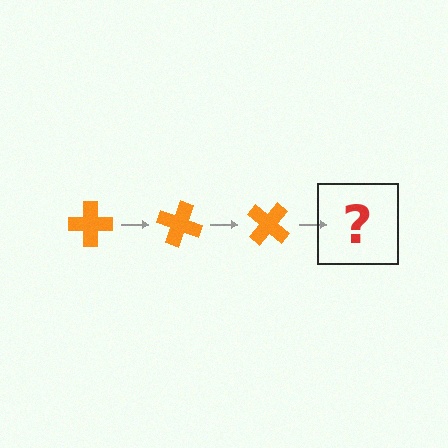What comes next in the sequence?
The next element should be an orange cross rotated 60 degrees.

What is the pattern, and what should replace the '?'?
The pattern is that the cross rotates 20 degrees each step. The '?' should be an orange cross rotated 60 degrees.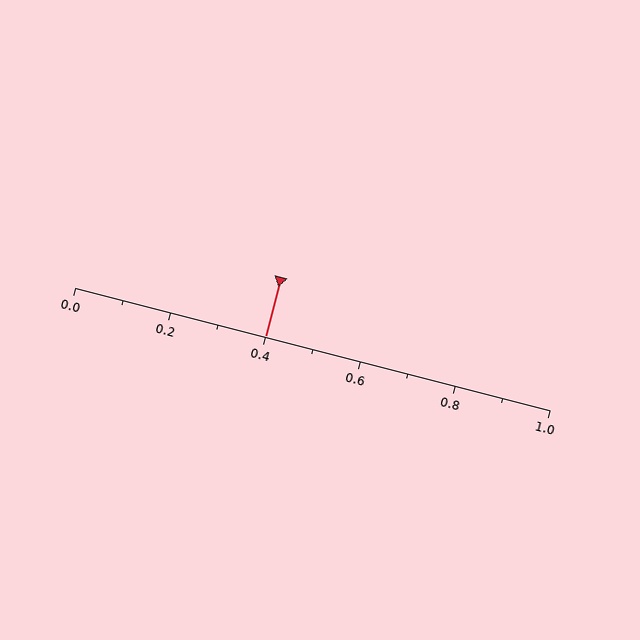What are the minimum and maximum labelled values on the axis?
The axis runs from 0.0 to 1.0.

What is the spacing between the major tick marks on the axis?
The major ticks are spaced 0.2 apart.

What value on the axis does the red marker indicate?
The marker indicates approximately 0.4.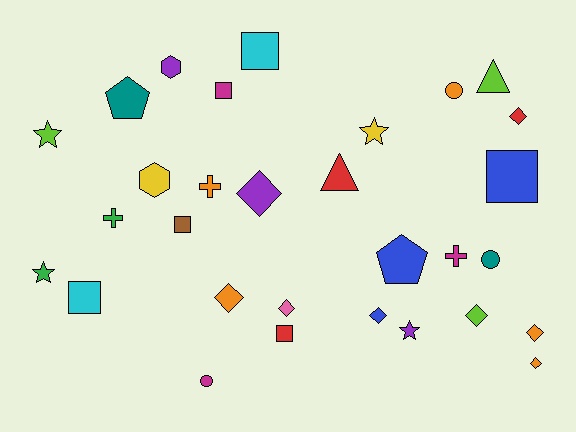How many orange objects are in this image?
There are 5 orange objects.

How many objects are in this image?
There are 30 objects.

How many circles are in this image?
There are 3 circles.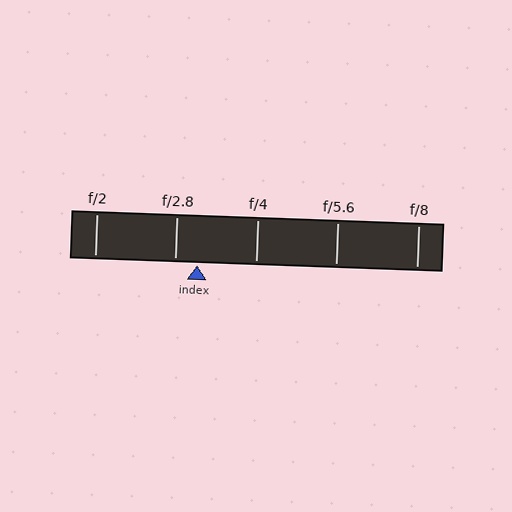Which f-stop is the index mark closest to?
The index mark is closest to f/2.8.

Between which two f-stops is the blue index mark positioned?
The index mark is between f/2.8 and f/4.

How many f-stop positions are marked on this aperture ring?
There are 5 f-stop positions marked.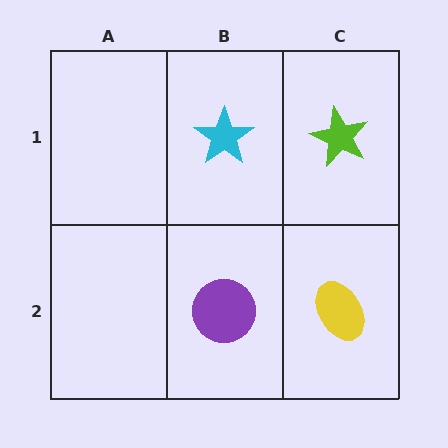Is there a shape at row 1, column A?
No, that cell is empty.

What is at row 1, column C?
A lime star.